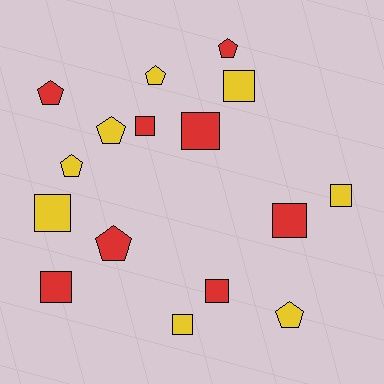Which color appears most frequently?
Red, with 8 objects.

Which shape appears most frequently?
Square, with 9 objects.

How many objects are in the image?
There are 16 objects.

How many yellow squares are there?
There are 4 yellow squares.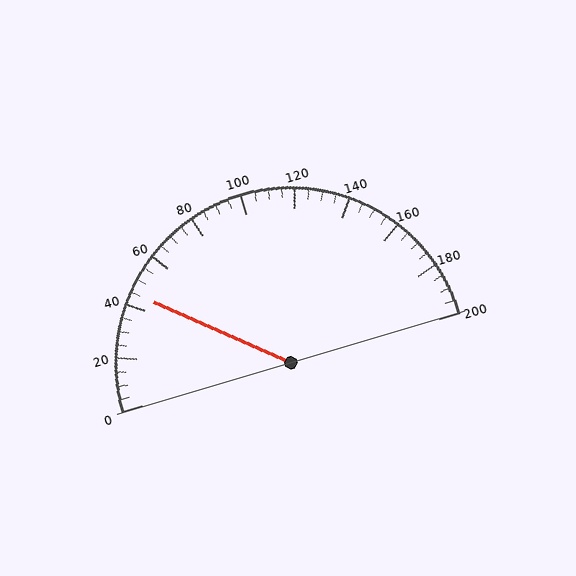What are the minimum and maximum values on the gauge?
The gauge ranges from 0 to 200.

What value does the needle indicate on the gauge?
The needle indicates approximately 45.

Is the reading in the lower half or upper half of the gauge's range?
The reading is in the lower half of the range (0 to 200).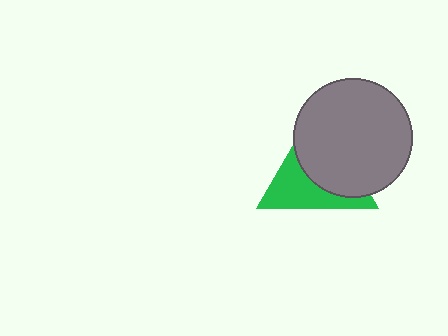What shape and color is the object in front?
The object in front is a gray circle.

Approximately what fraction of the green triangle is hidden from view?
Roughly 55% of the green triangle is hidden behind the gray circle.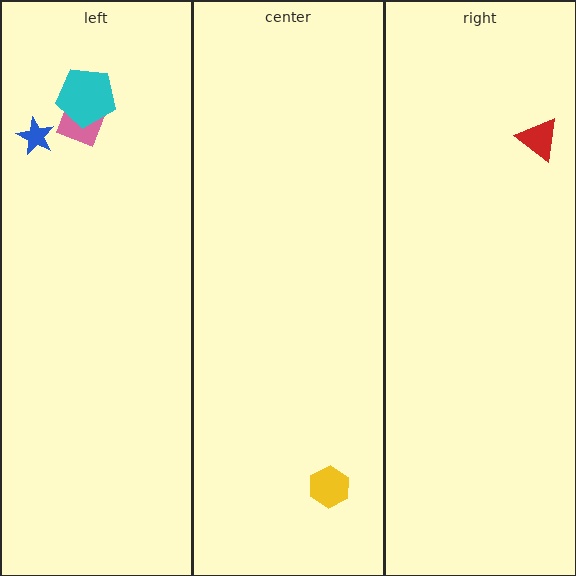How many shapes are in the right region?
1.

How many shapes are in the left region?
3.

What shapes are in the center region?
The yellow hexagon.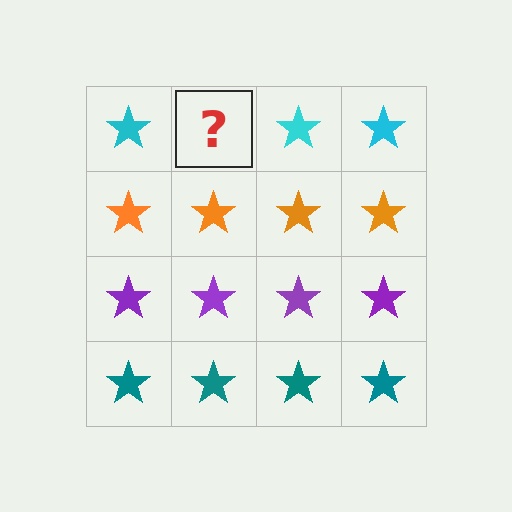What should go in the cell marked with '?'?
The missing cell should contain a cyan star.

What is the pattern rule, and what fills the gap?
The rule is that each row has a consistent color. The gap should be filled with a cyan star.